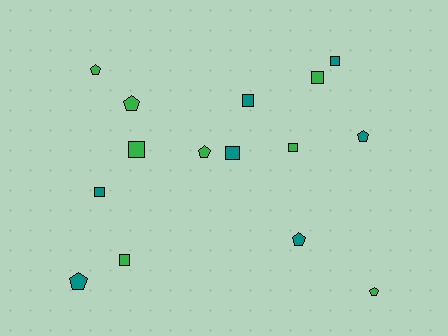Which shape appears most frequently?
Square, with 8 objects.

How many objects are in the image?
There are 15 objects.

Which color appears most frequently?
Green, with 8 objects.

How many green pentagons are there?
There are 4 green pentagons.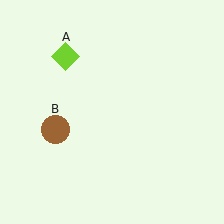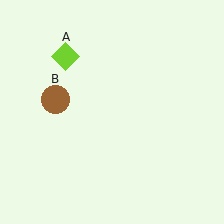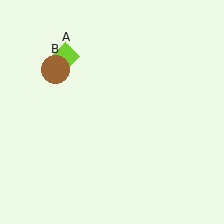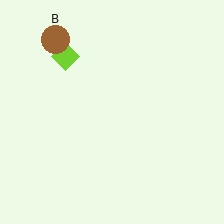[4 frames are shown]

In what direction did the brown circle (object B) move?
The brown circle (object B) moved up.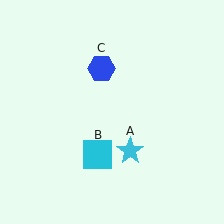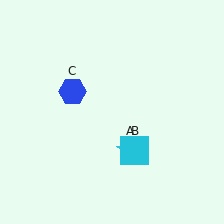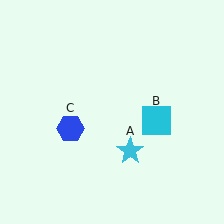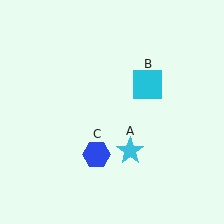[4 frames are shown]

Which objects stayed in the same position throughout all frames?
Cyan star (object A) remained stationary.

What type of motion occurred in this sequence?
The cyan square (object B), blue hexagon (object C) rotated counterclockwise around the center of the scene.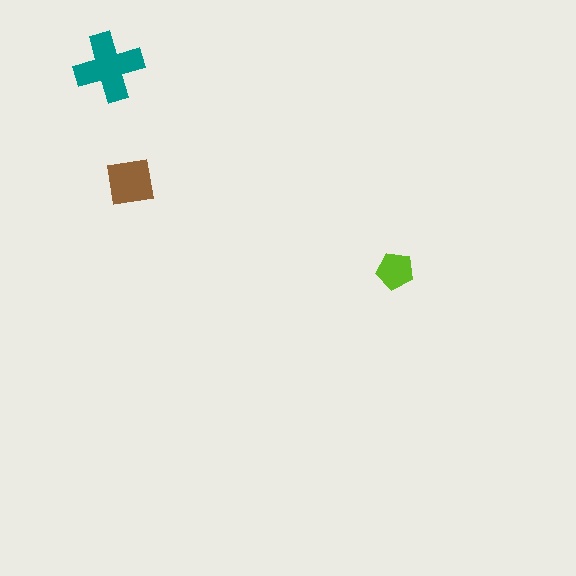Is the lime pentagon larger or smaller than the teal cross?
Smaller.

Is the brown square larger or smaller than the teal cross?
Smaller.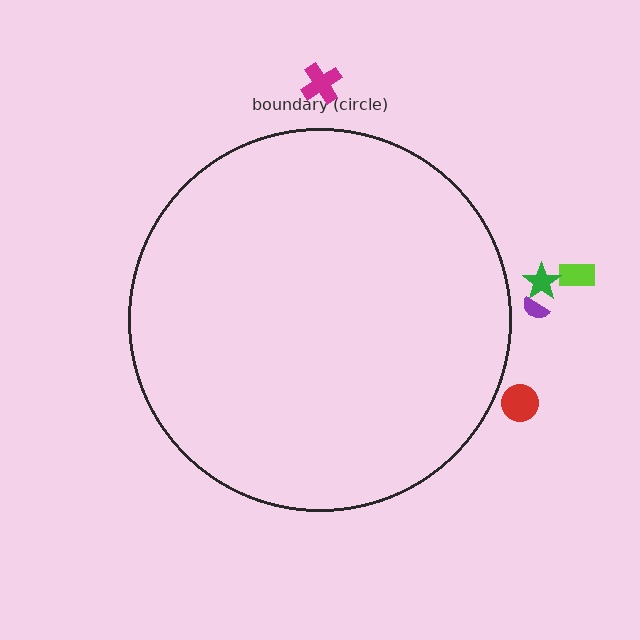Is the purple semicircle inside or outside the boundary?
Outside.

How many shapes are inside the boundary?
0 inside, 5 outside.